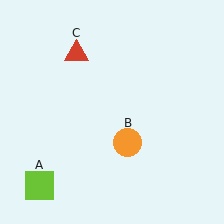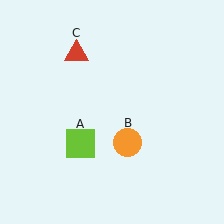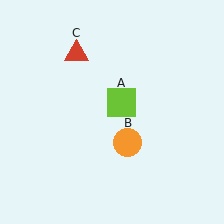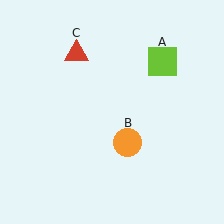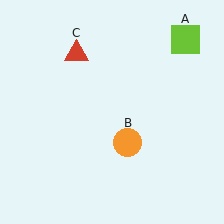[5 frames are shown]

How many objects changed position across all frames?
1 object changed position: lime square (object A).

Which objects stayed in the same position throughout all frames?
Orange circle (object B) and red triangle (object C) remained stationary.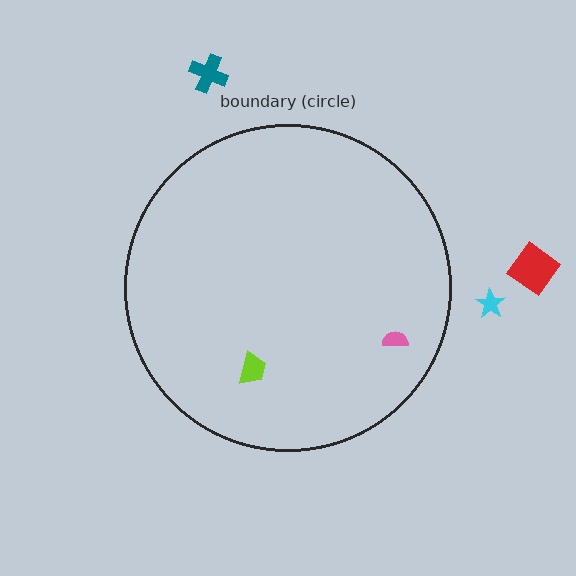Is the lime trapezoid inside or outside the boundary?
Inside.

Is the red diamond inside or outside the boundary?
Outside.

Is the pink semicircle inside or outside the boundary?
Inside.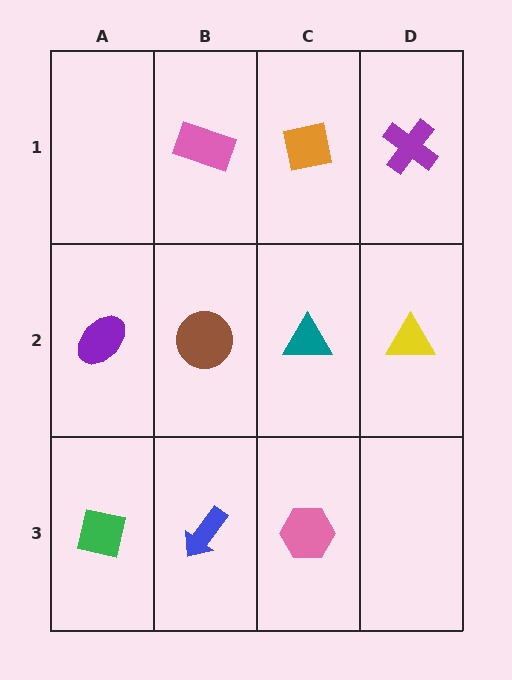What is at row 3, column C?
A pink hexagon.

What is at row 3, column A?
A green square.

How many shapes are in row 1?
3 shapes.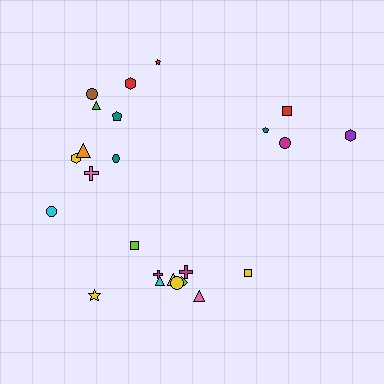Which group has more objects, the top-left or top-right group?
The top-left group.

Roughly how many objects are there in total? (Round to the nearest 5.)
Roughly 25 objects in total.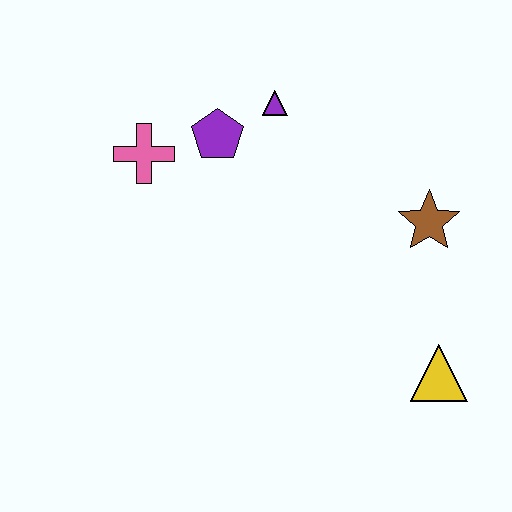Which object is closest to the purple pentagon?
The purple triangle is closest to the purple pentagon.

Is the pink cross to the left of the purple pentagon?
Yes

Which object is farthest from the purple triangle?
The yellow triangle is farthest from the purple triangle.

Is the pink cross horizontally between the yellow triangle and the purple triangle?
No